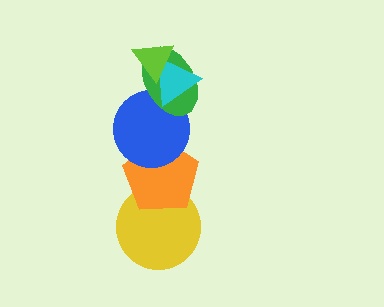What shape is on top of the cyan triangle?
The lime triangle is on top of the cyan triangle.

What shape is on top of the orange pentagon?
The blue circle is on top of the orange pentagon.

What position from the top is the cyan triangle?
The cyan triangle is 2nd from the top.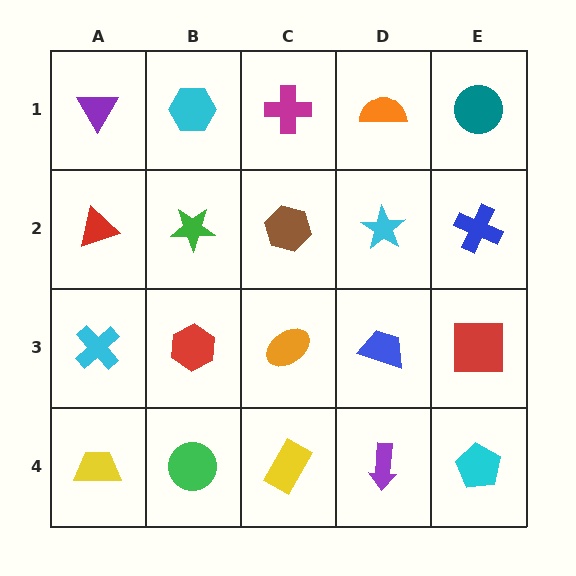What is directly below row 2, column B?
A red hexagon.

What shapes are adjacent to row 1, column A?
A red triangle (row 2, column A), a cyan hexagon (row 1, column B).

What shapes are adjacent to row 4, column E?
A red square (row 3, column E), a purple arrow (row 4, column D).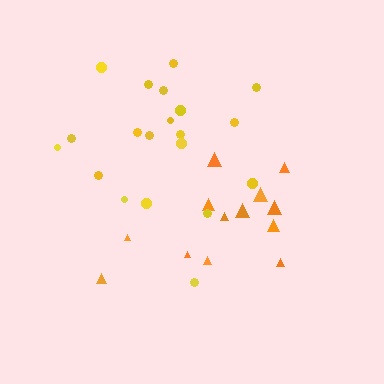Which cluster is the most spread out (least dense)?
Yellow.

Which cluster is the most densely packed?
Orange.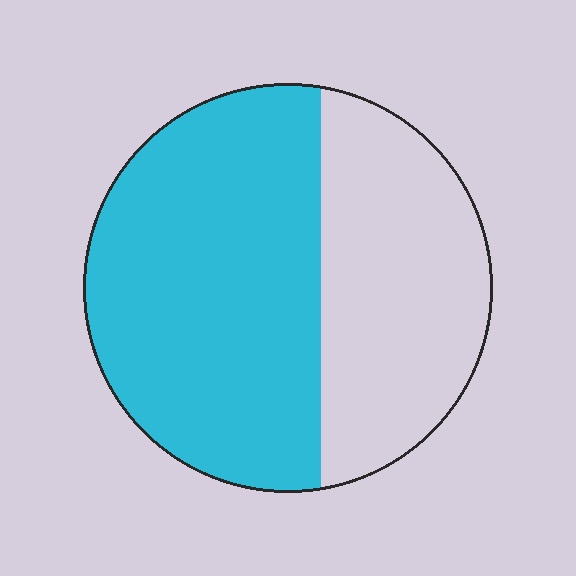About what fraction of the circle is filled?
About three fifths (3/5).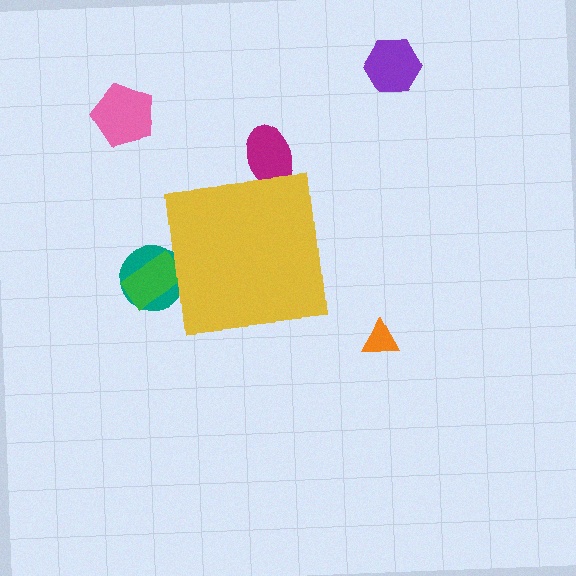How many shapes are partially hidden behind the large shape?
3 shapes are partially hidden.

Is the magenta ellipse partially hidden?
Yes, the magenta ellipse is partially hidden behind the yellow square.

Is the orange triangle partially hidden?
No, the orange triangle is fully visible.